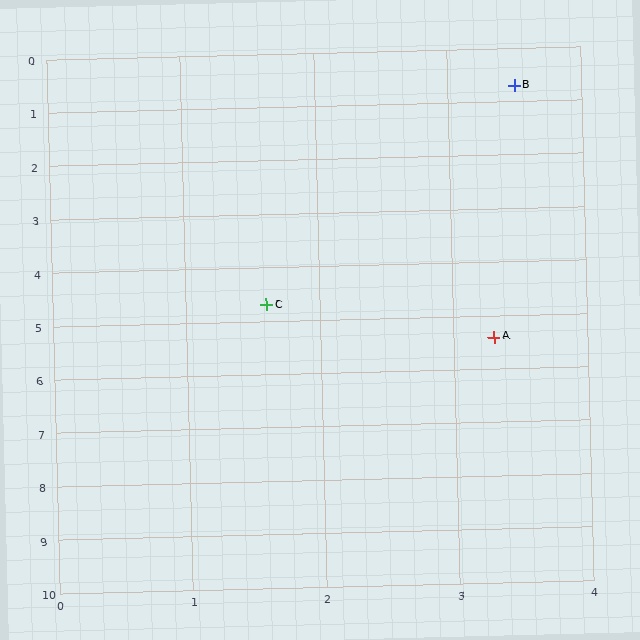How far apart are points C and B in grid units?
Points C and B are about 4.4 grid units apart.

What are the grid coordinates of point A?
Point A is at approximately (3.3, 5.4).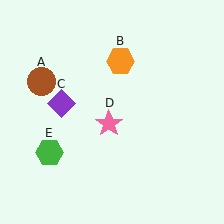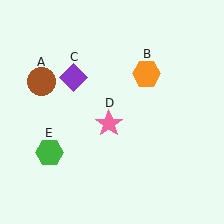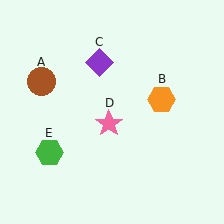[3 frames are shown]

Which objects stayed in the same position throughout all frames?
Brown circle (object A) and pink star (object D) and green hexagon (object E) remained stationary.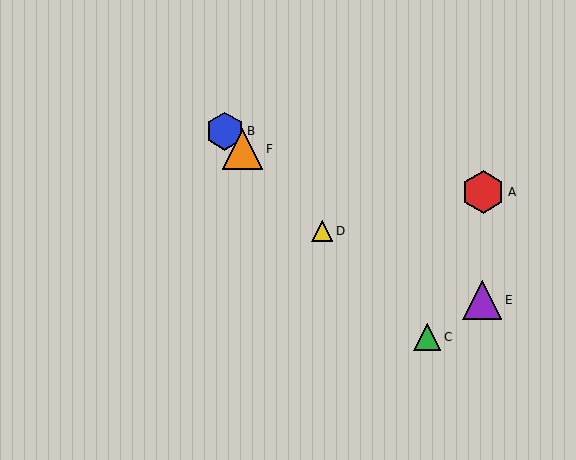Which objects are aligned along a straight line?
Objects B, C, D, F are aligned along a straight line.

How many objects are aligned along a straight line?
4 objects (B, C, D, F) are aligned along a straight line.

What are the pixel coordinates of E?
Object E is at (482, 300).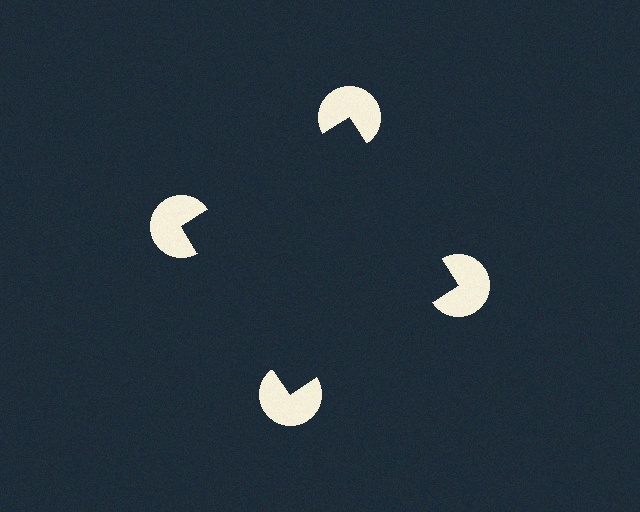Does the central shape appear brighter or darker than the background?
It typically appears slightly darker than the background, even though no actual brightness change is drawn.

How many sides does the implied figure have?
4 sides.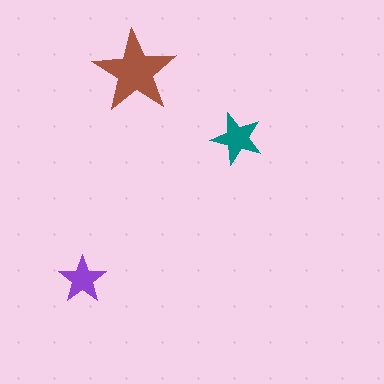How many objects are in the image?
There are 3 objects in the image.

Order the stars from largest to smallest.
the brown one, the teal one, the purple one.